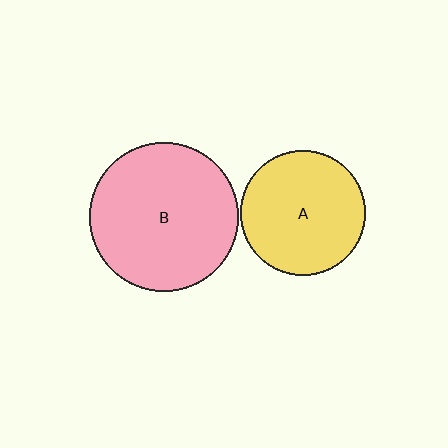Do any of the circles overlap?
No, none of the circles overlap.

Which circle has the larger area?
Circle B (pink).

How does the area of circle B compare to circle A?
Approximately 1.4 times.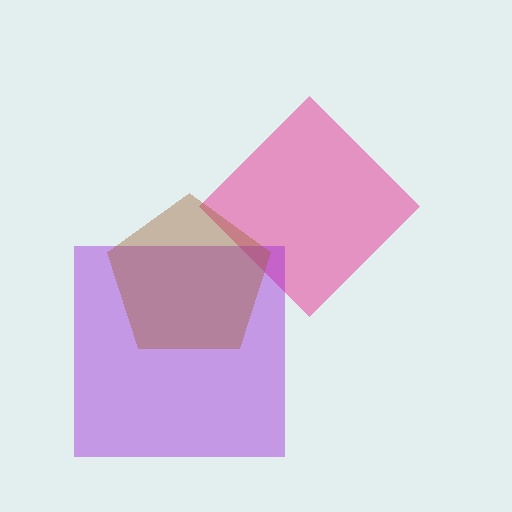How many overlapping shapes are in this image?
There are 3 overlapping shapes in the image.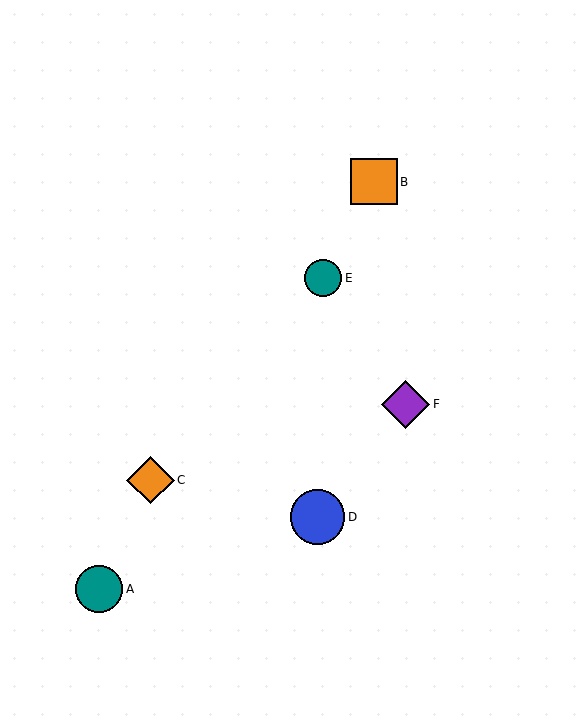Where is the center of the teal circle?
The center of the teal circle is at (323, 278).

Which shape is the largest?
The blue circle (labeled D) is the largest.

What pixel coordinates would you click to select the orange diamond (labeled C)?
Click at (150, 480) to select the orange diamond C.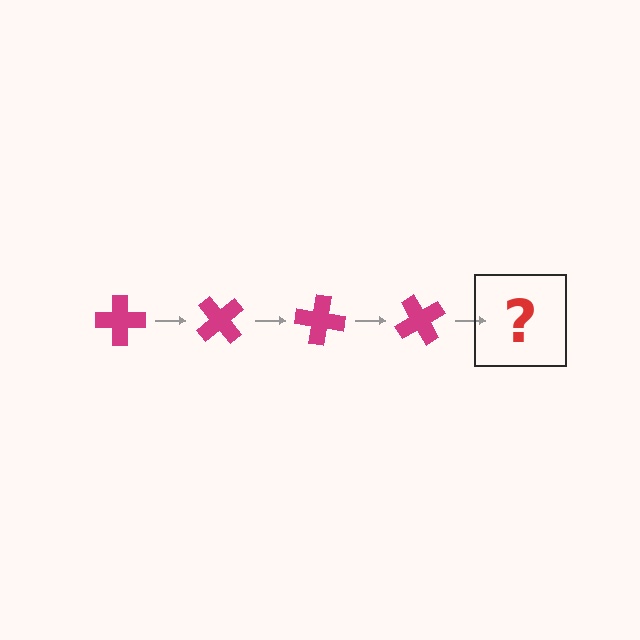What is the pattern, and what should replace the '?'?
The pattern is that the cross rotates 50 degrees each step. The '?' should be a magenta cross rotated 200 degrees.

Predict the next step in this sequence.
The next step is a magenta cross rotated 200 degrees.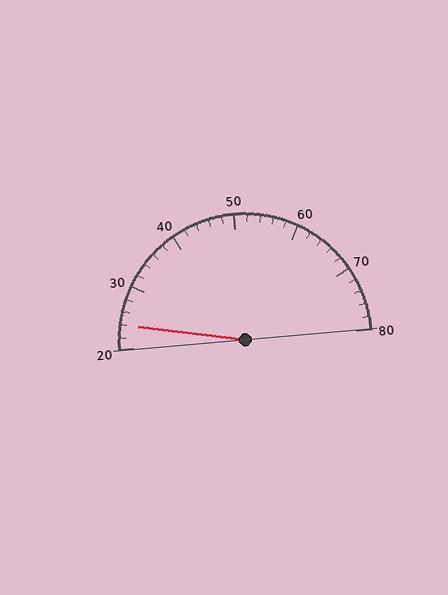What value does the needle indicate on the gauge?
The needle indicates approximately 24.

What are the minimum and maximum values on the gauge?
The gauge ranges from 20 to 80.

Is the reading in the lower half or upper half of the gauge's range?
The reading is in the lower half of the range (20 to 80).